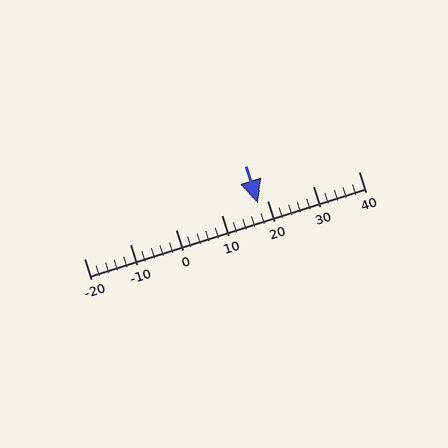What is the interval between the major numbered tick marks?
The major tick marks are spaced 10 units apart.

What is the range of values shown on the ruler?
The ruler shows values from -20 to 40.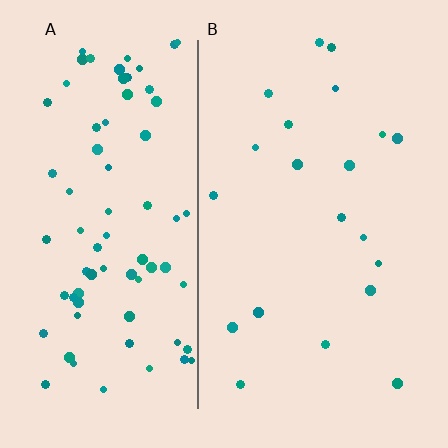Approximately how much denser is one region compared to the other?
Approximately 3.8× — region A over region B.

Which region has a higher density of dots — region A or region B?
A (the left).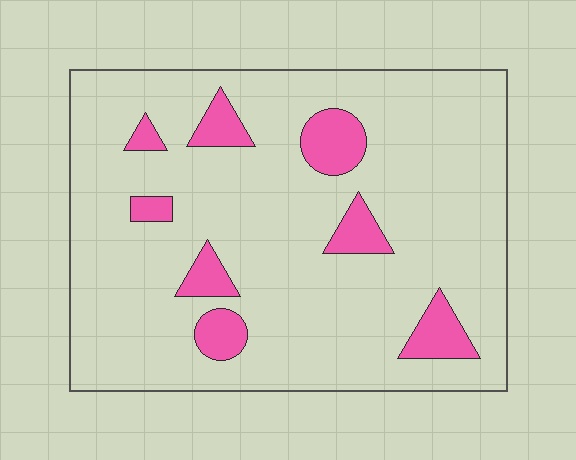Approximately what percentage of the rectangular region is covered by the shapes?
Approximately 10%.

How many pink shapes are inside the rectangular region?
8.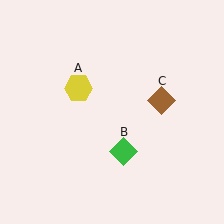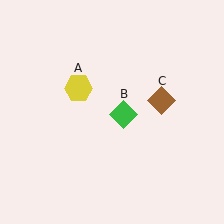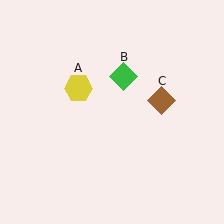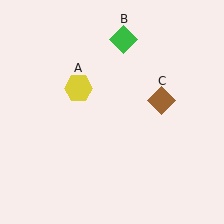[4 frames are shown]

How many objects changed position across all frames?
1 object changed position: green diamond (object B).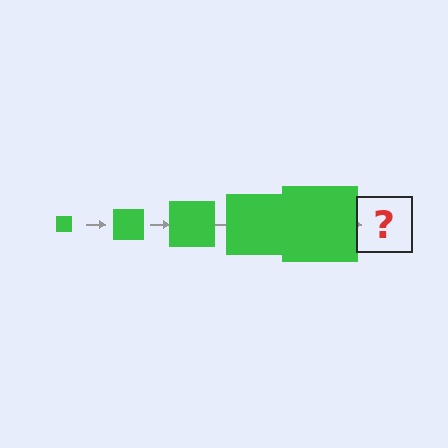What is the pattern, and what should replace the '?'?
The pattern is that the square gets progressively larger each step. The '?' should be a green square, larger than the previous one.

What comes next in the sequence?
The next element should be a green square, larger than the previous one.